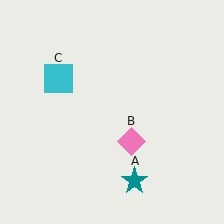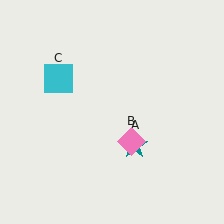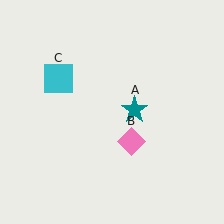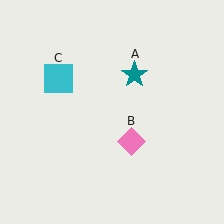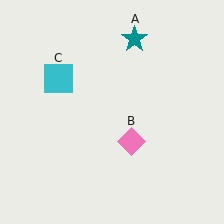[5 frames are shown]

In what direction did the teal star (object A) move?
The teal star (object A) moved up.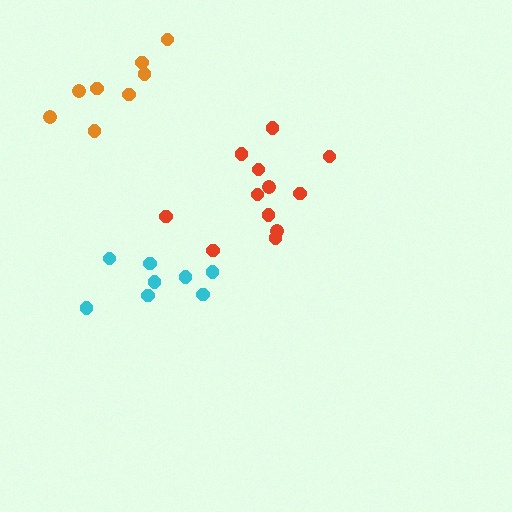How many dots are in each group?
Group 1: 12 dots, Group 2: 8 dots, Group 3: 8 dots (28 total).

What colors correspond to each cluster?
The clusters are colored: red, orange, cyan.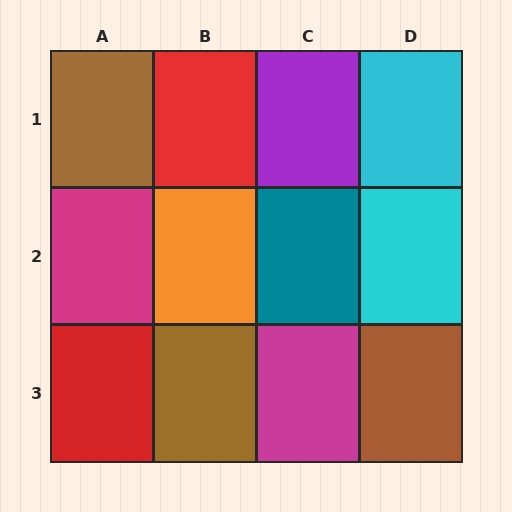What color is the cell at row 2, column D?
Cyan.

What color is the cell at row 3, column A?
Red.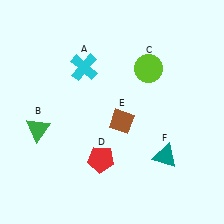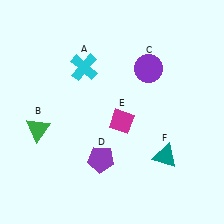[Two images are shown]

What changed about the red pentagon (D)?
In Image 1, D is red. In Image 2, it changed to purple.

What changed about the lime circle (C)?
In Image 1, C is lime. In Image 2, it changed to purple.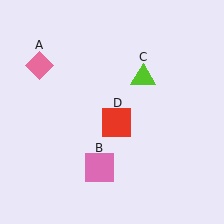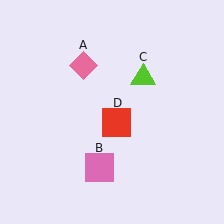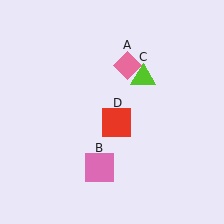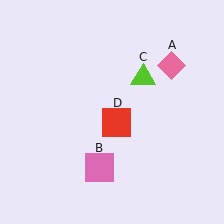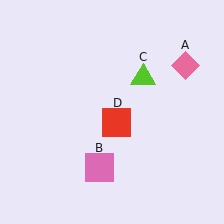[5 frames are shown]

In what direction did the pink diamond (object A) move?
The pink diamond (object A) moved right.